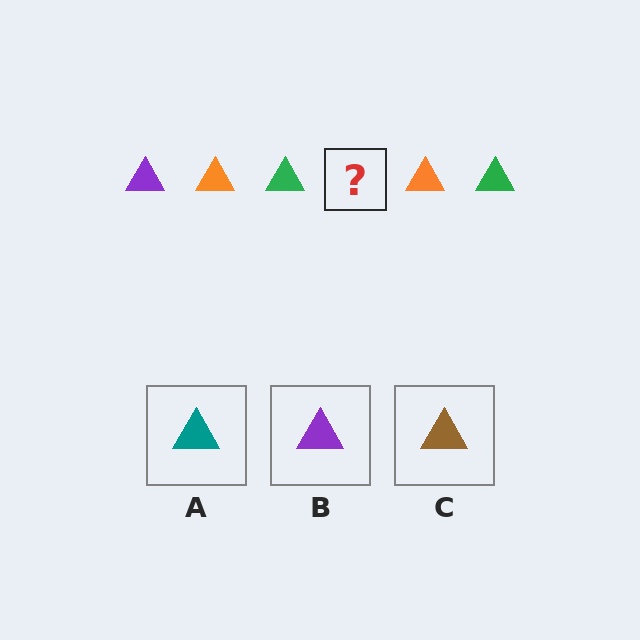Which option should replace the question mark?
Option B.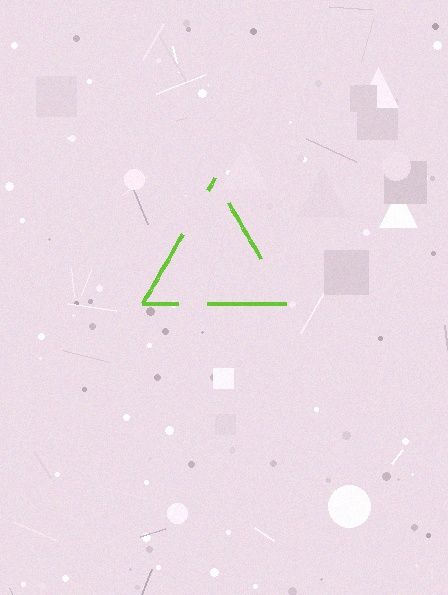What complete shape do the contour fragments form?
The contour fragments form a triangle.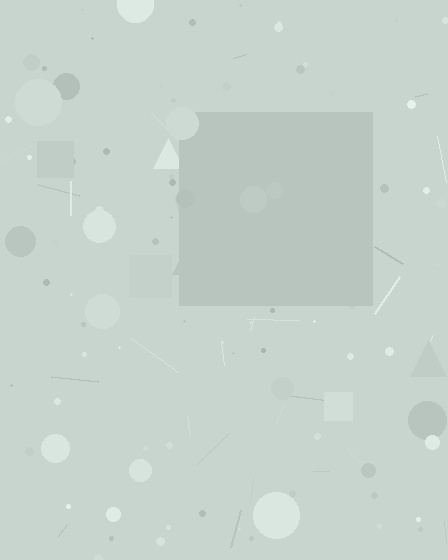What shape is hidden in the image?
A square is hidden in the image.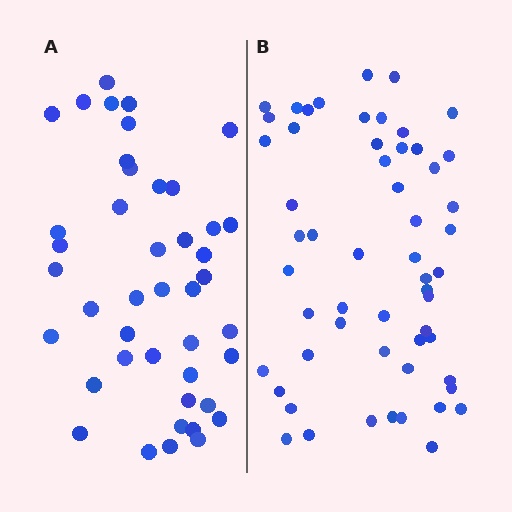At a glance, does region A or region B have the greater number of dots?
Region B (the right region) has more dots.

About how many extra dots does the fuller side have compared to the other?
Region B has approximately 15 more dots than region A.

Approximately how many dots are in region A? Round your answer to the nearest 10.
About 40 dots. (The exact count is 43, which rounds to 40.)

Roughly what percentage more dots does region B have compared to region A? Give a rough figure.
About 30% more.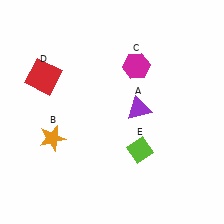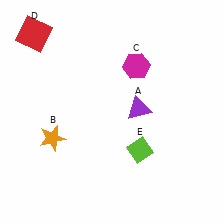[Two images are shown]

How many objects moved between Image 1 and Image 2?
1 object moved between the two images.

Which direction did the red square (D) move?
The red square (D) moved up.